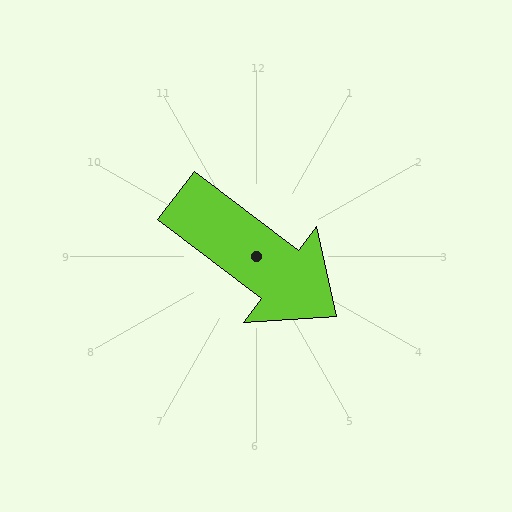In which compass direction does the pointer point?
Southeast.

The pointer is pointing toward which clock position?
Roughly 4 o'clock.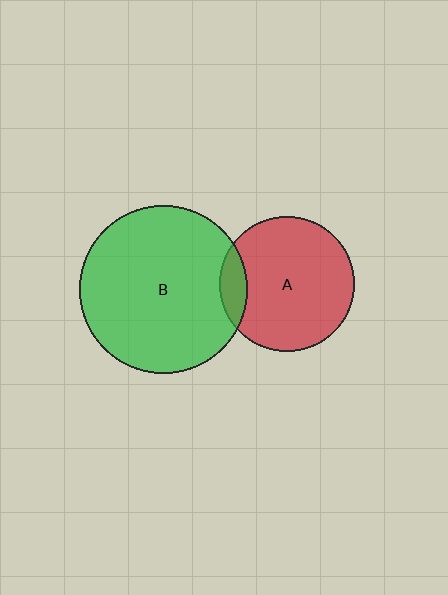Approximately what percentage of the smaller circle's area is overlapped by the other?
Approximately 10%.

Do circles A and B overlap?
Yes.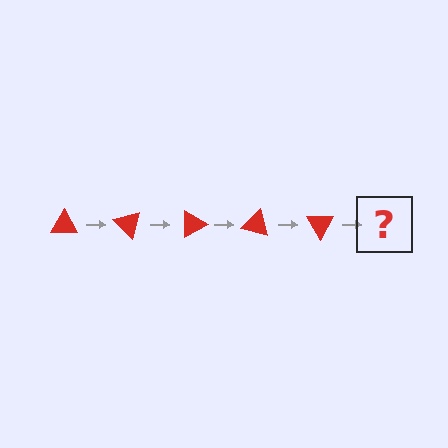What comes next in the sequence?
The next element should be a red triangle rotated 225 degrees.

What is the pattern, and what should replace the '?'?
The pattern is that the triangle rotates 45 degrees each step. The '?' should be a red triangle rotated 225 degrees.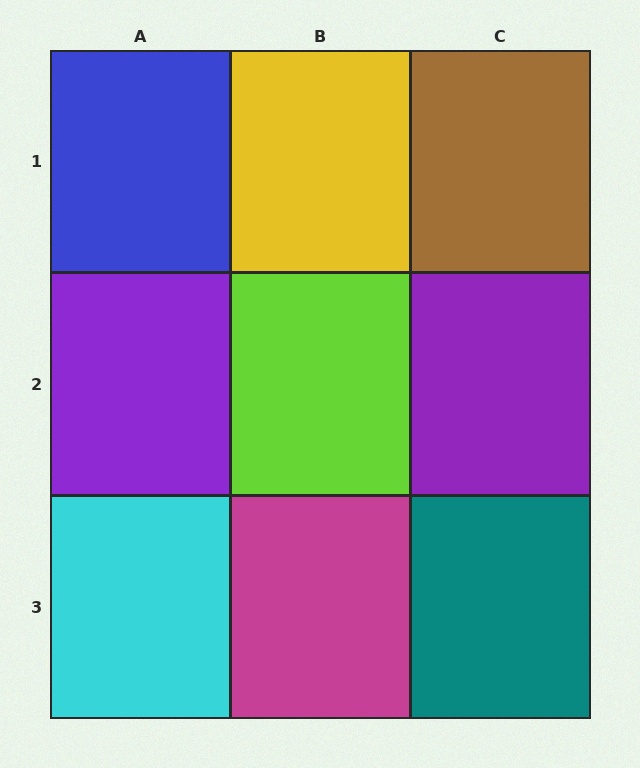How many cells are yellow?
1 cell is yellow.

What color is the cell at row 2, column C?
Purple.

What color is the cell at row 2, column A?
Purple.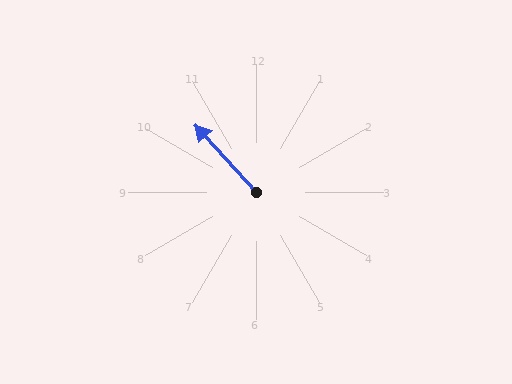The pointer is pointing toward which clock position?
Roughly 11 o'clock.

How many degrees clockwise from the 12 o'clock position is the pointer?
Approximately 318 degrees.